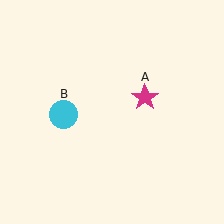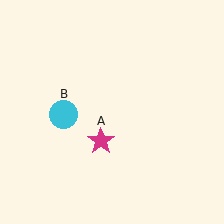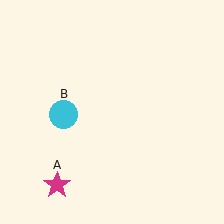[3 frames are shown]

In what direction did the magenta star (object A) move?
The magenta star (object A) moved down and to the left.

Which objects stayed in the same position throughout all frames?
Cyan circle (object B) remained stationary.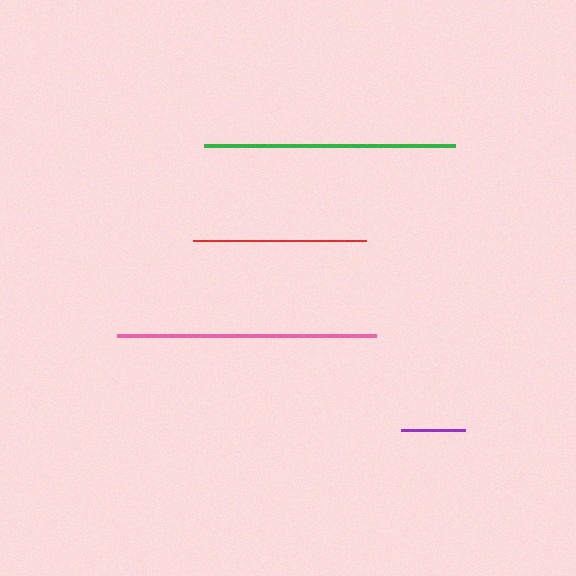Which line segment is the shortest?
The purple line is the shortest at approximately 64 pixels.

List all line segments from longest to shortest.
From longest to shortest: pink, green, red, purple.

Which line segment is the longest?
The pink line is the longest at approximately 259 pixels.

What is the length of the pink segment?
The pink segment is approximately 259 pixels long.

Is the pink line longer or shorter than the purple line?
The pink line is longer than the purple line.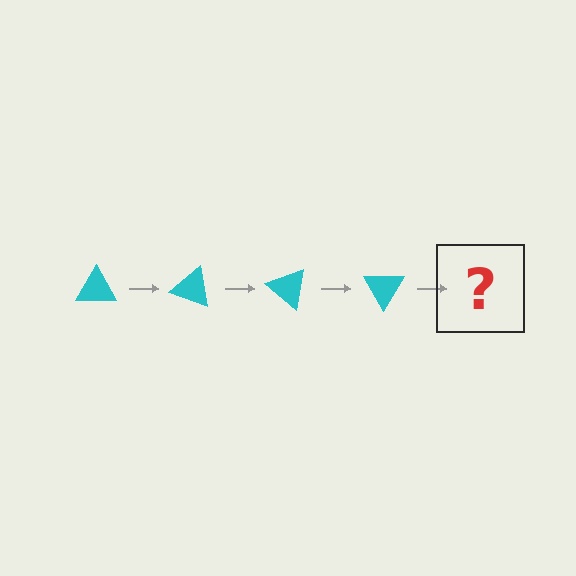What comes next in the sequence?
The next element should be a cyan triangle rotated 80 degrees.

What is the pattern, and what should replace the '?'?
The pattern is that the triangle rotates 20 degrees each step. The '?' should be a cyan triangle rotated 80 degrees.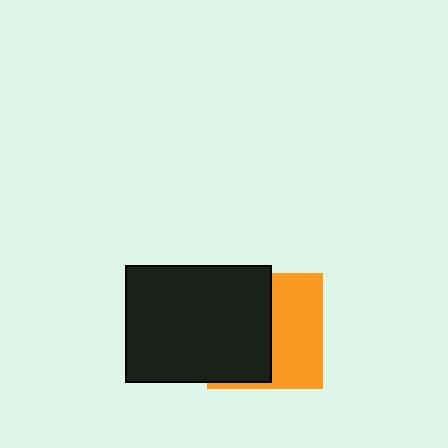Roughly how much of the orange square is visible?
About half of it is visible (roughly 48%).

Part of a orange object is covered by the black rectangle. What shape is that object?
It is a square.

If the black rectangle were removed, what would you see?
You would see the complete orange square.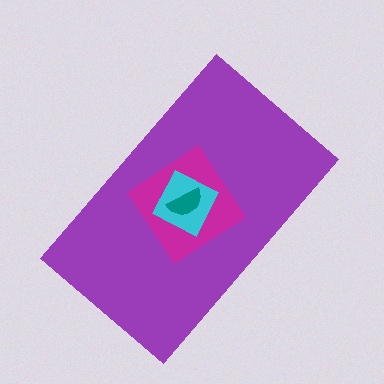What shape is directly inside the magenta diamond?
The cyan square.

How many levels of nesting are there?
4.